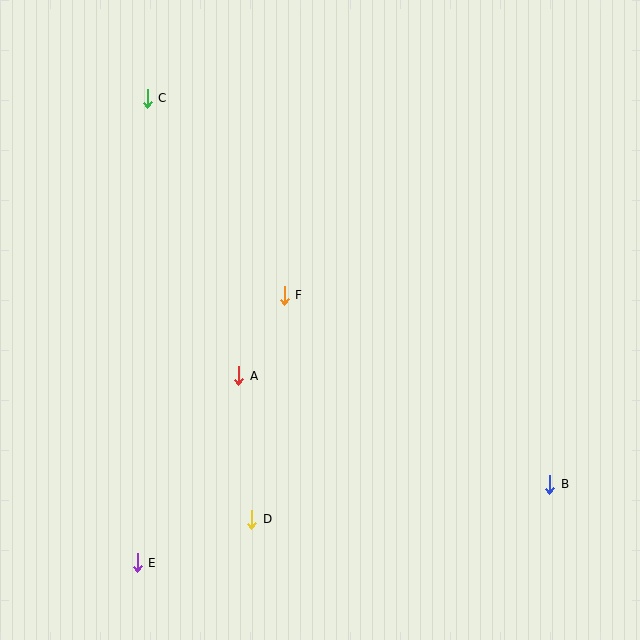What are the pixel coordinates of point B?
Point B is at (550, 484).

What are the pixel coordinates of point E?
Point E is at (137, 563).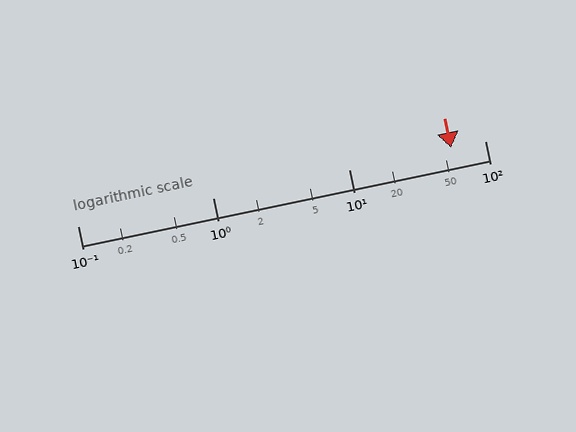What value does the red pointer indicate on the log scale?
The pointer indicates approximately 56.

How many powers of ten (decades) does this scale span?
The scale spans 3 decades, from 0.1 to 100.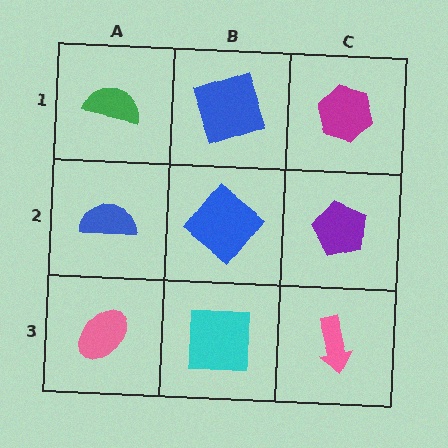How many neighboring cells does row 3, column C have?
2.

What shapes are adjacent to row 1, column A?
A blue semicircle (row 2, column A), a blue square (row 1, column B).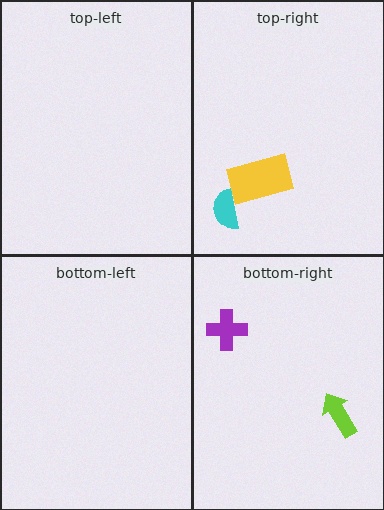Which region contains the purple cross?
The bottom-right region.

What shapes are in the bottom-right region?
The lime arrow, the purple cross.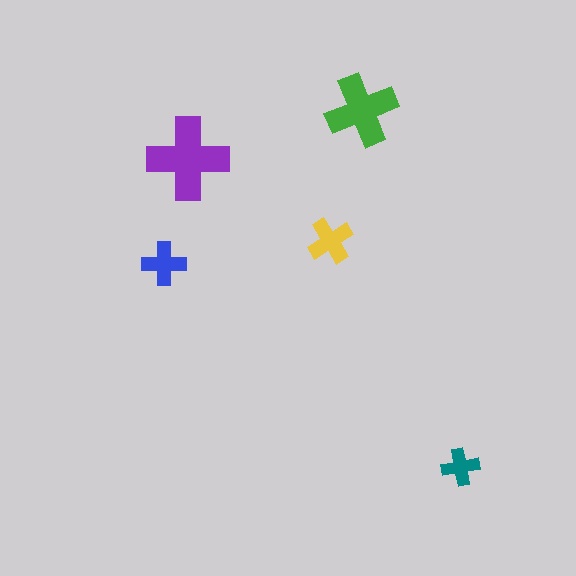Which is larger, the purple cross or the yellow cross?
The purple one.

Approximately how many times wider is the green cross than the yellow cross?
About 1.5 times wider.